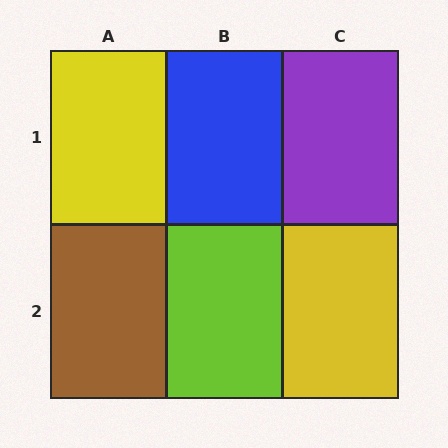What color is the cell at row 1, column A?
Yellow.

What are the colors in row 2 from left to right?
Brown, lime, yellow.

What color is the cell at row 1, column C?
Purple.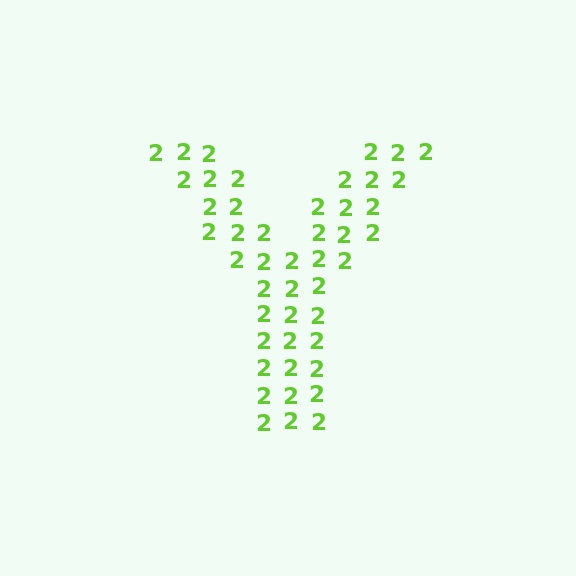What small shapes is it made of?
It is made of small digit 2's.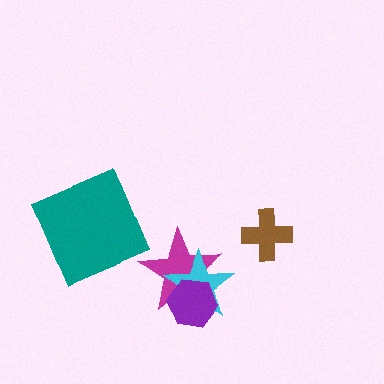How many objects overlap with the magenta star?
2 objects overlap with the magenta star.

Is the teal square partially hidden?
No, no other shape covers it.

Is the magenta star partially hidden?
Yes, it is partially covered by another shape.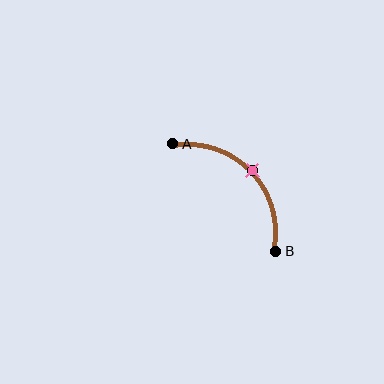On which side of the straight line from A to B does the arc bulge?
The arc bulges above and to the right of the straight line connecting A and B.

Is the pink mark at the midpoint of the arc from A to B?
Yes. The pink mark lies on the arc at equal arc-length from both A and B — it is the arc midpoint.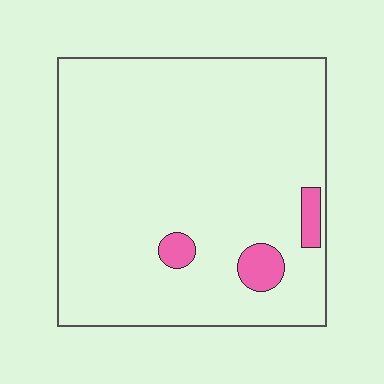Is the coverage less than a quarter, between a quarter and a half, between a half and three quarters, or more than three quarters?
Less than a quarter.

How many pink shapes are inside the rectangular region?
3.